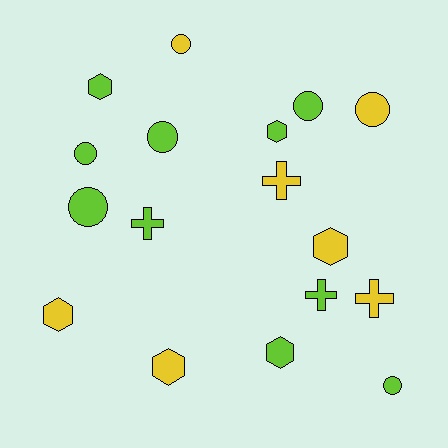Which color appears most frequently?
Lime, with 10 objects.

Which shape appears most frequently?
Circle, with 7 objects.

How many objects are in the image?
There are 17 objects.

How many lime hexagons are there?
There are 3 lime hexagons.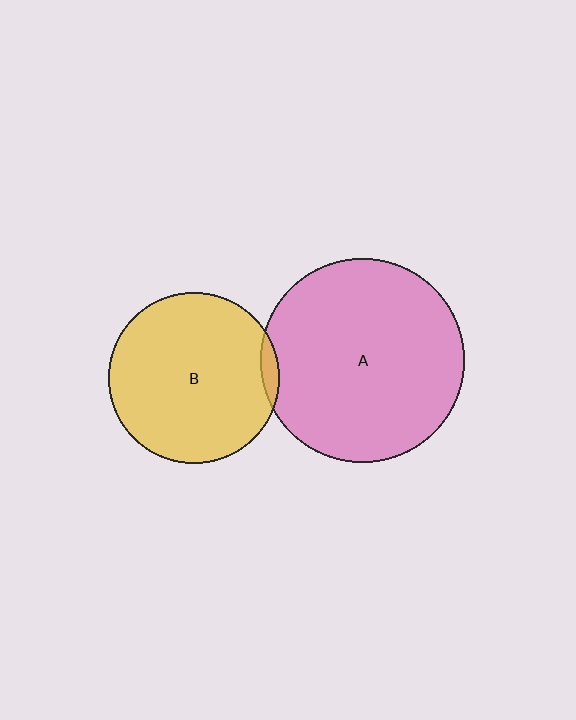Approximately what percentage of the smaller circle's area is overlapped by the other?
Approximately 5%.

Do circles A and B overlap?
Yes.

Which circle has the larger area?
Circle A (pink).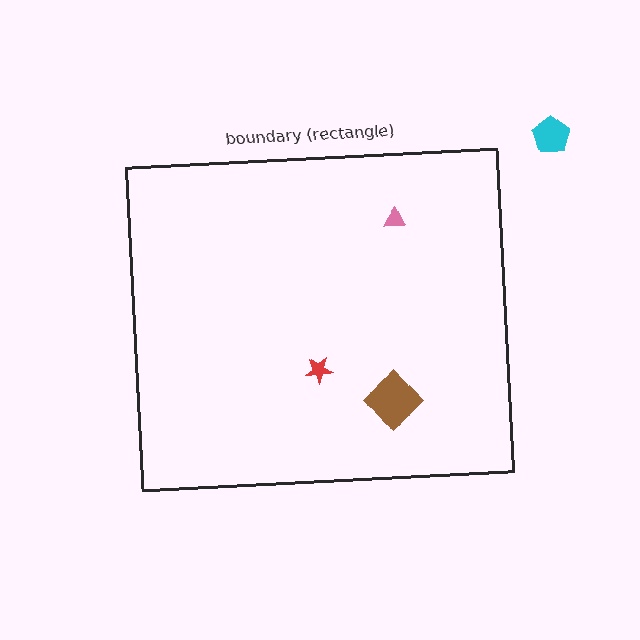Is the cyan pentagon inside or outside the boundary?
Outside.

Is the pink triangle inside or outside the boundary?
Inside.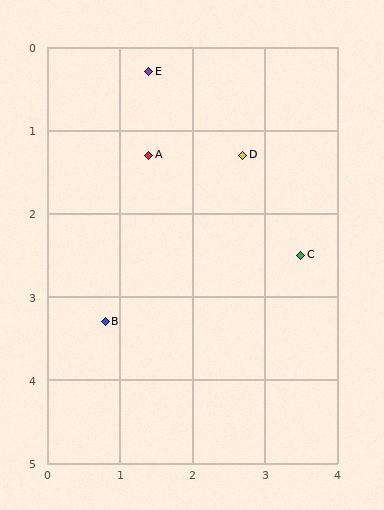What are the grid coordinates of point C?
Point C is at approximately (3.5, 2.5).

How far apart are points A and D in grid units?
Points A and D are about 1.3 grid units apart.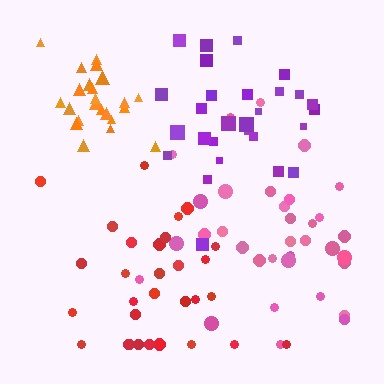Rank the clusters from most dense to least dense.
orange, purple, pink, red.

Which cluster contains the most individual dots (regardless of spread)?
Pink (34).